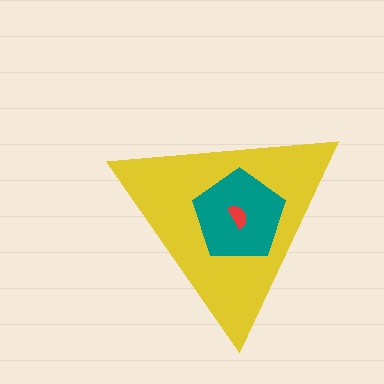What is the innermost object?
The red semicircle.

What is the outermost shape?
The yellow triangle.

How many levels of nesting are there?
3.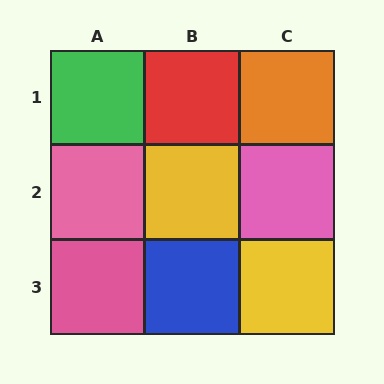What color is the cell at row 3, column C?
Yellow.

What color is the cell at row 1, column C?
Orange.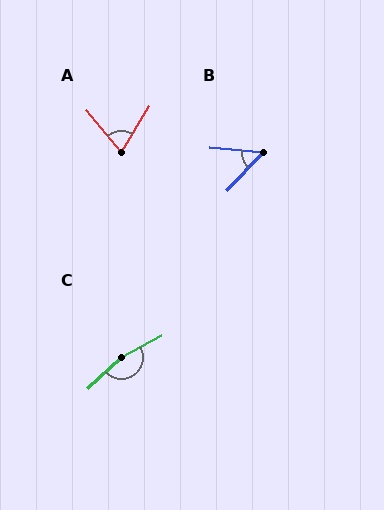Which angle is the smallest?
B, at approximately 52 degrees.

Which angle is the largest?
C, at approximately 166 degrees.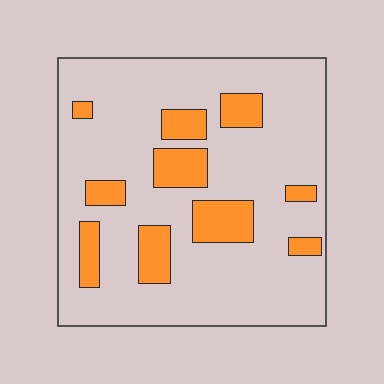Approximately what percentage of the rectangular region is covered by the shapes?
Approximately 20%.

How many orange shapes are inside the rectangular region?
10.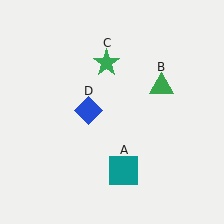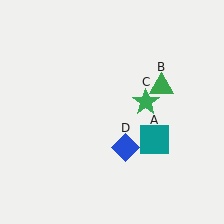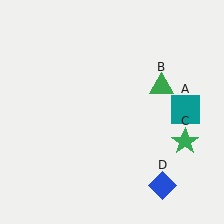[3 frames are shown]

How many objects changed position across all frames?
3 objects changed position: teal square (object A), green star (object C), blue diamond (object D).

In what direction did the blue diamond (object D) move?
The blue diamond (object D) moved down and to the right.